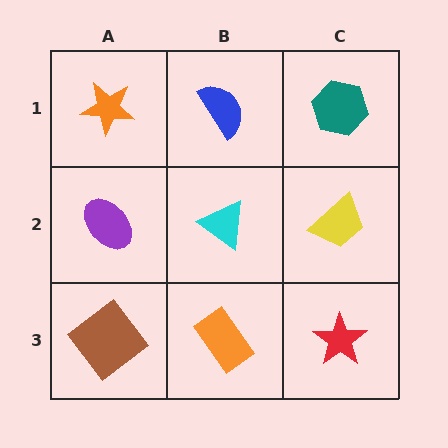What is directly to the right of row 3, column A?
An orange rectangle.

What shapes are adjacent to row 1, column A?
A purple ellipse (row 2, column A), a blue semicircle (row 1, column B).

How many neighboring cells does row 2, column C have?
3.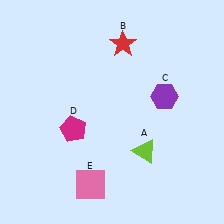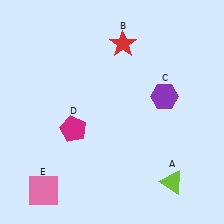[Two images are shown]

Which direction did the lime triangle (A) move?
The lime triangle (A) moved down.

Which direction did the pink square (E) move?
The pink square (E) moved left.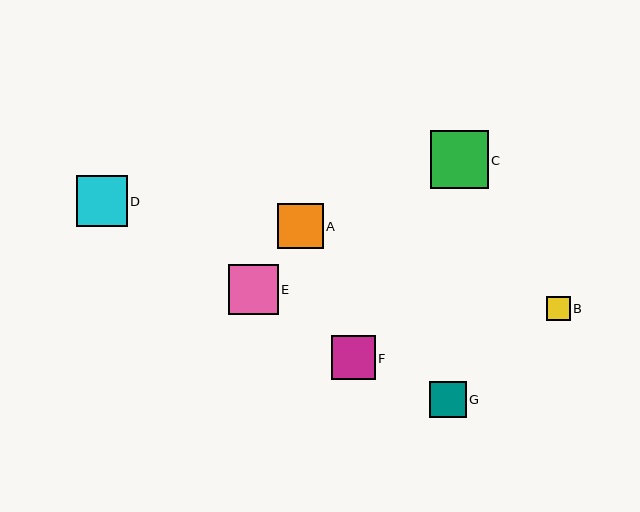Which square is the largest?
Square C is the largest with a size of approximately 57 pixels.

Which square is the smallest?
Square B is the smallest with a size of approximately 24 pixels.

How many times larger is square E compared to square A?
Square E is approximately 1.1 times the size of square A.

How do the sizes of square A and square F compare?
Square A and square F are approximately the same size.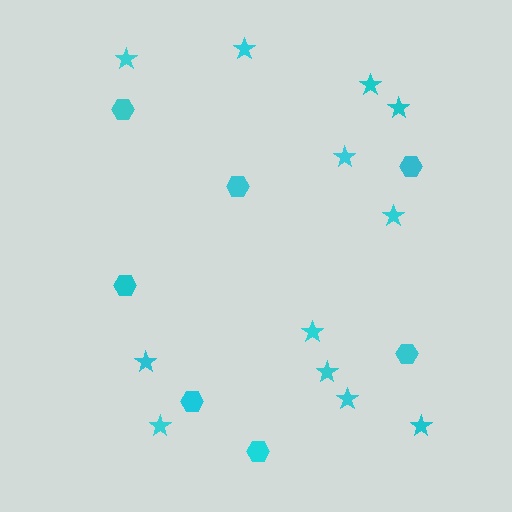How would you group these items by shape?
There are 2 groups: one group of hexagons (7) and one group of stars (12).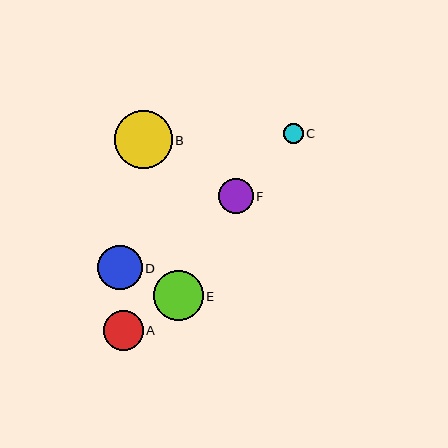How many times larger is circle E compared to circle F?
Circle E is approximately 1.4 times the size of circle F.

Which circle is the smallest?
Circle C is the smallest with a size of approximately 20 pixels.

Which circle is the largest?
Circle B is the largest with a size of approximately 58 pixels.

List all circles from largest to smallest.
From largest to smallest: B, E, D, A, F, C.